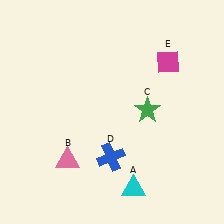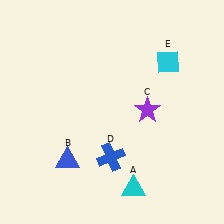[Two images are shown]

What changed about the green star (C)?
In Image 1, C is green. In Image 2, it changed to purple.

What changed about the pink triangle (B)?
In Image 1, B is pink. In Image 2, it changed to blue.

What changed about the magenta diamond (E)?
In Image 1, E is magenta. In Image 2, it changed to cyan.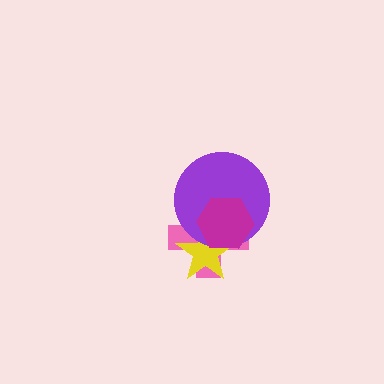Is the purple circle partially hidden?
Yes, it is partially covered by another shape.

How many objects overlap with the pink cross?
3 objects overlap with the pink cross.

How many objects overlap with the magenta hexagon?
3 objects overlap with the magenta hexagon.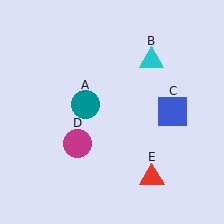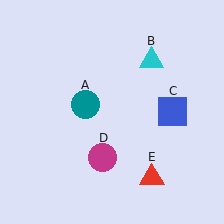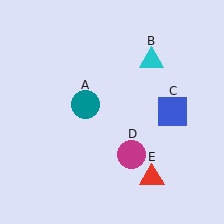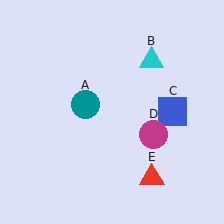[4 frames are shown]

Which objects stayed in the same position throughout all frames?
Teal circle (object A) and cyan triangle (object B) and blue square (object C) and red triangle (object E) remained stationary.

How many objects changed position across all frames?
1 object changed position: magenta circle (object D).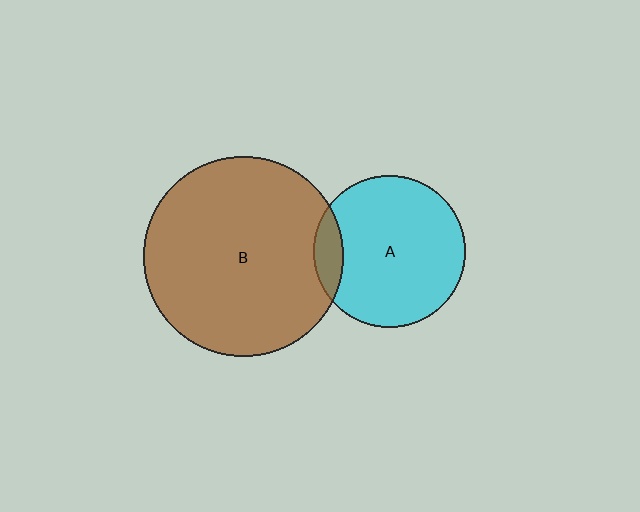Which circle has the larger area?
Circle B (brown).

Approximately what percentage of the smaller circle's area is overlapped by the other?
Approximately 10%.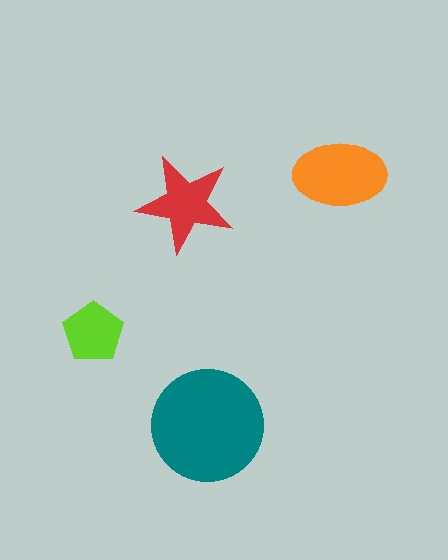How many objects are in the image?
There are 4 objects in the image.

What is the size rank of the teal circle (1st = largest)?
1st.